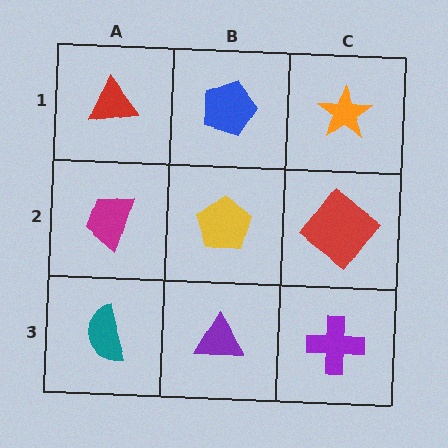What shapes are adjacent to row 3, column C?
A red diamond (row 2, column C), a purple triangle (row 3, column B).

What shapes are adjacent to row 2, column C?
An orange star (row 1, column C), a purple cross (row 3, column C), a yellow pentagon (row 2, column B).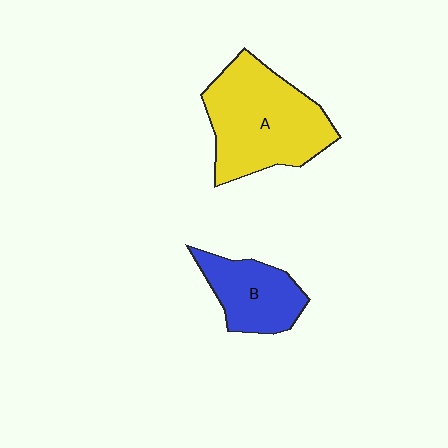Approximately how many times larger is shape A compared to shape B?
Approximately 1.8 times.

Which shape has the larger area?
Shape A (yellow).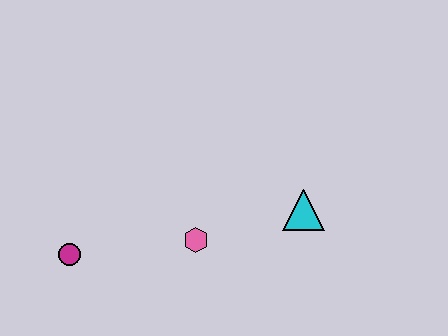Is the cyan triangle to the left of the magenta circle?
No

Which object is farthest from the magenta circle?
The cyan triangle is farthest from the magenta circle.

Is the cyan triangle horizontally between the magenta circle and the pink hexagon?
No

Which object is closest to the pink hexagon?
The cyan triangle is closest to the pink hexagon.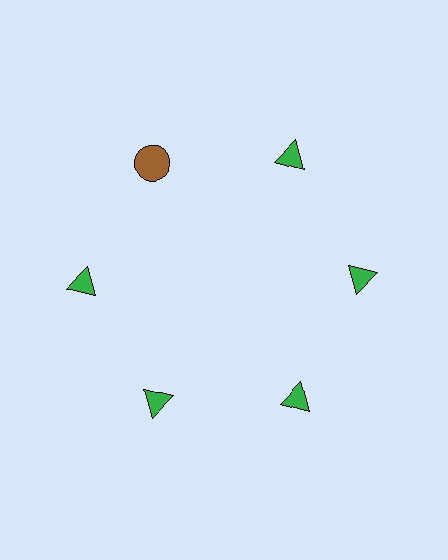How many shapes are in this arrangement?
There are 6 shapes arranged in a ring pattern.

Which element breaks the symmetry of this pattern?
The brown circle at roughly the 11 o'clock position breaks the symmetry. All other shapes are green triangles.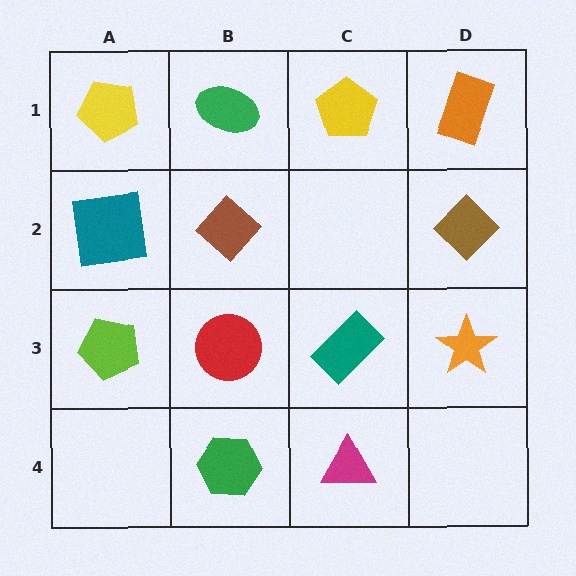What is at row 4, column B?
A green hexagon.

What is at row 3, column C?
A teal rectangle.